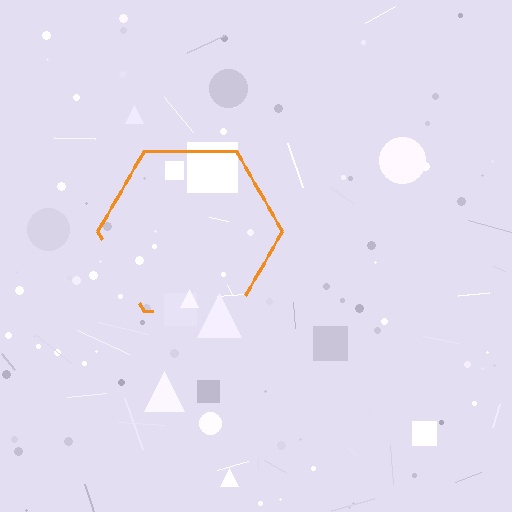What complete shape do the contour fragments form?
The contour fragments form a hexagon.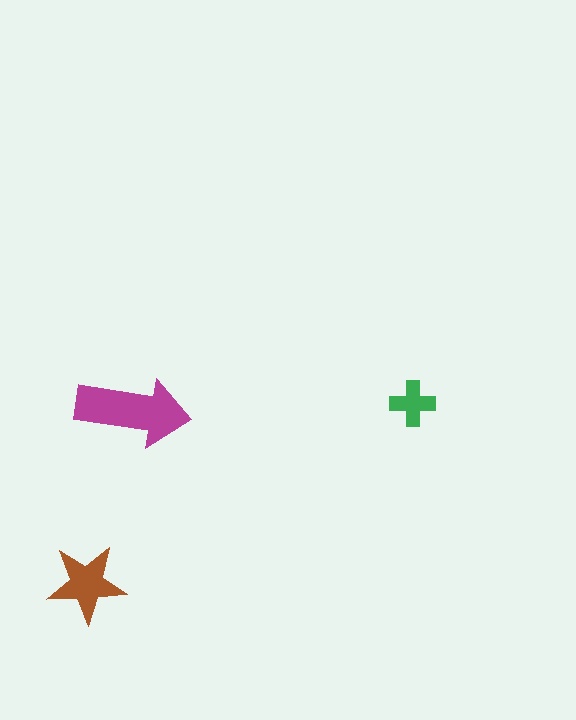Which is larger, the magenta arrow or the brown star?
The magenta arrow.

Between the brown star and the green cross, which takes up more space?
The brown star.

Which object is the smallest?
The green cross.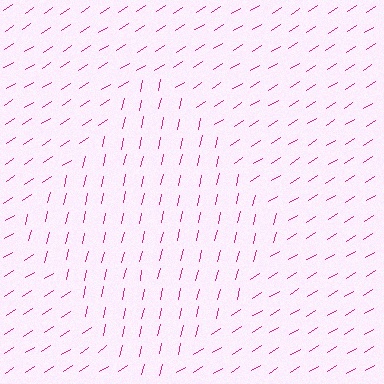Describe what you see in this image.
The image is filled with small magenta line segments. A diamond region in the image has lines oriented differently from the surrounding lines, creating a visible texture boundary.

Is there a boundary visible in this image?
Yes, there is a texture boundary formed by a change in line orientation.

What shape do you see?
I see a diamond.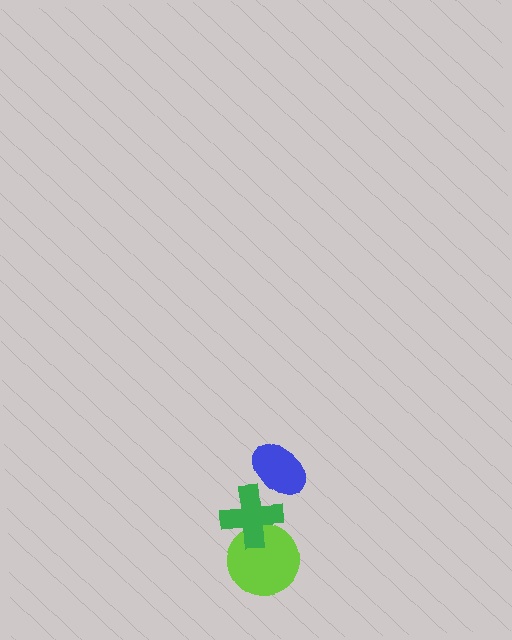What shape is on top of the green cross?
The blue ellipse is on top of the green cross.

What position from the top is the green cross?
The green cross is 2nd from the top.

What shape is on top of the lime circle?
The green cross is on top of the lime circle.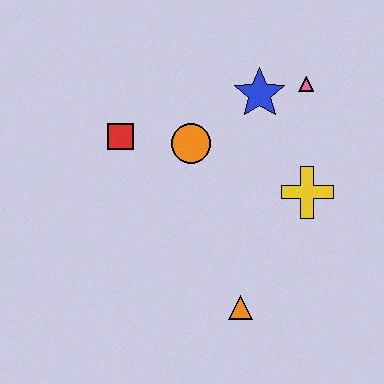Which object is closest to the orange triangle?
The yellow cross is closest to the orange triangle.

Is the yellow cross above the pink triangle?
No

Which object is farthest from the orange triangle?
The pink triangle is farthest from the orange triangle.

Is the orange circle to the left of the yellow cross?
Yes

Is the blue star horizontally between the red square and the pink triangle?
Yes